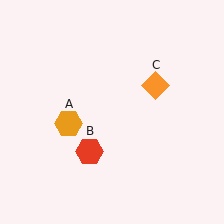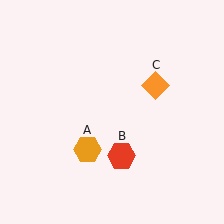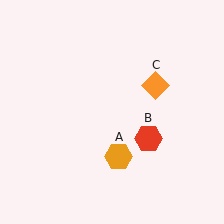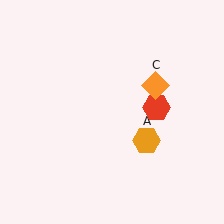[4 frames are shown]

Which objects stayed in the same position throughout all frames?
Orange diamond (object C) remained stationary.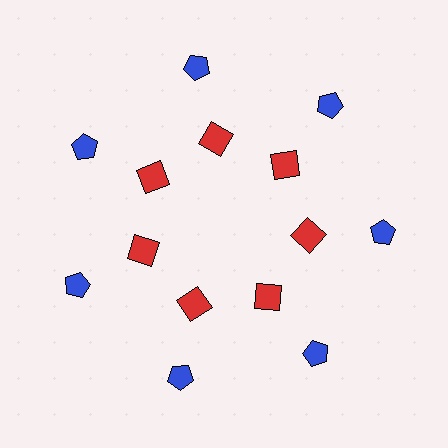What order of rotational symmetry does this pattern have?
This pattern has 7-fold rotational symmetry.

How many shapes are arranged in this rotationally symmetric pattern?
There are 14 shapes, arranged in 7 groups of 2.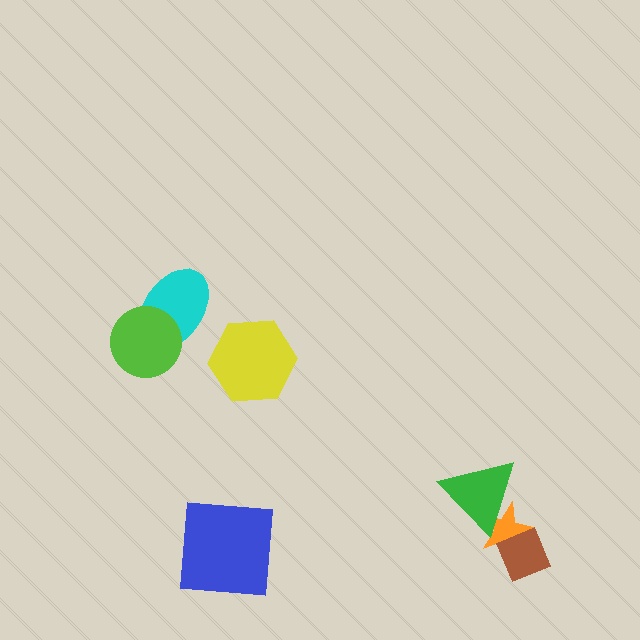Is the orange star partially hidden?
Yes, it is partially covered by another shape.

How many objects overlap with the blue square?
0 objects overlap with the blue square.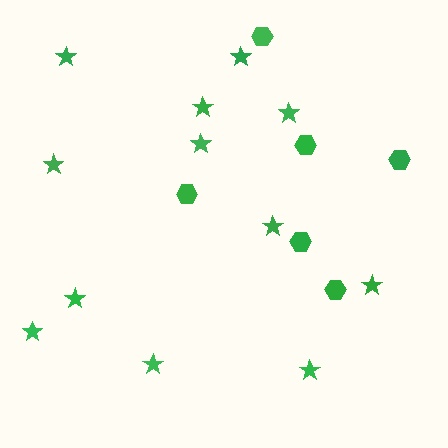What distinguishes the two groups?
There are 2 groups: one group of hexagons (6) and one group of stars (12).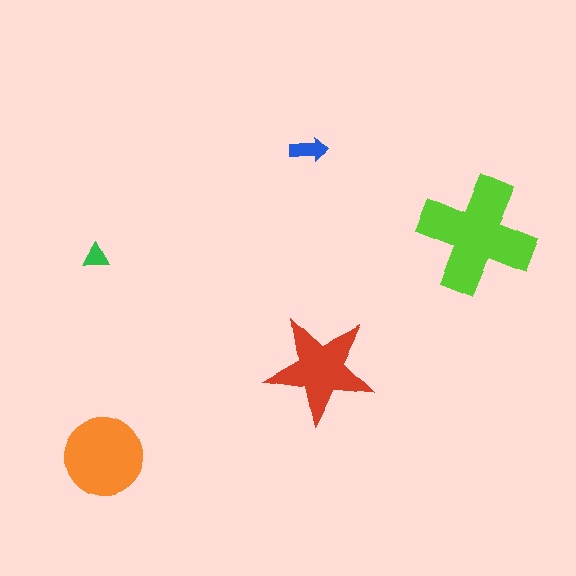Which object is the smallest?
The green triangle.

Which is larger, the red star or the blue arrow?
The red star.